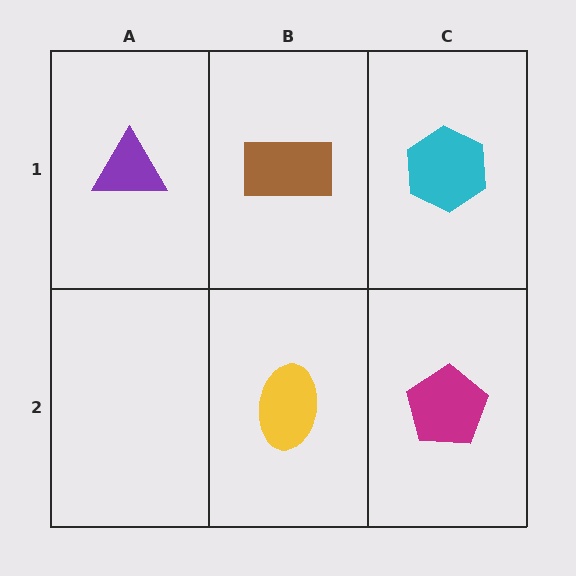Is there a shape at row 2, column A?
No, that cell is empty.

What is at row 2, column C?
A magenta pentagon.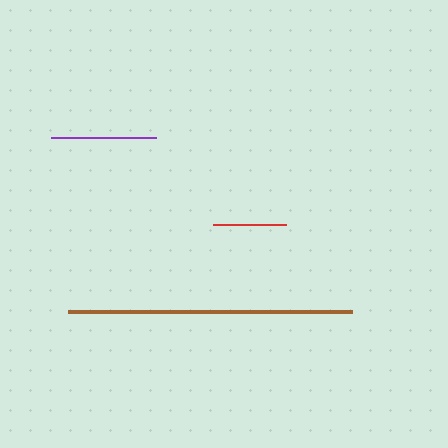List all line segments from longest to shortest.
From longest to shortest: brown, purple, red.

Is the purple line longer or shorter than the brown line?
The brown line is longer than the purple line.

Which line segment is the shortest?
The red line is the shortest at approximately 73 pixels.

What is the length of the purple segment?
The purple segment is approximately 105 pixels long.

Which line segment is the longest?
The brown line is the longest at approximately 284 pixels.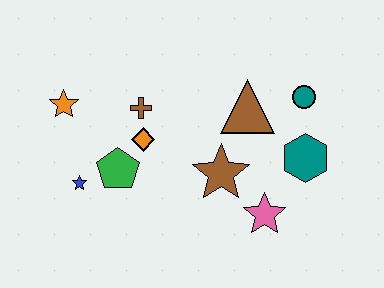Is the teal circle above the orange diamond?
Yes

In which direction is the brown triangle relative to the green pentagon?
The brown triangle is to the right of the green pentagon.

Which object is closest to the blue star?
The green pentagon is closest to the blue star.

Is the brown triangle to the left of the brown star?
No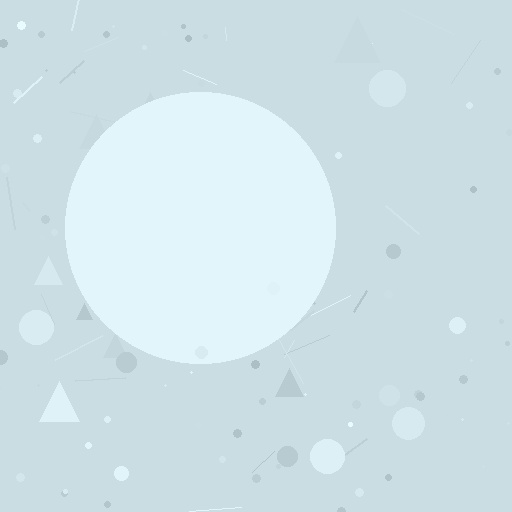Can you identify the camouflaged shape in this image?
The camouflaged shape is a circle.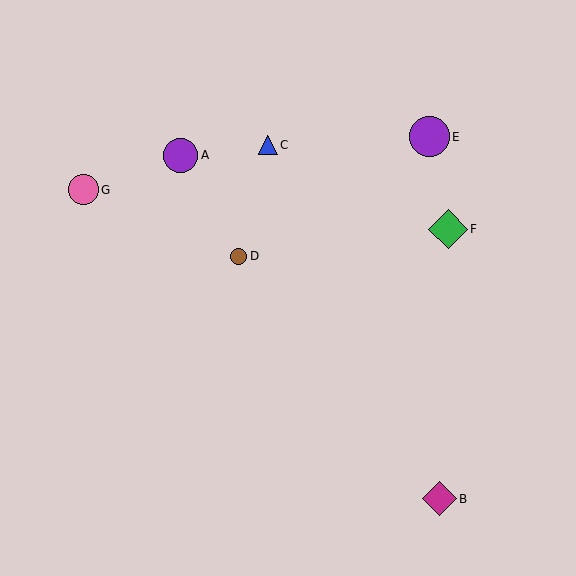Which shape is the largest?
The purple circle (labeled E) is the largest.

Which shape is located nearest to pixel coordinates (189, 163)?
The purple circle (labeled A) at (180, 155) is nearest to that location.